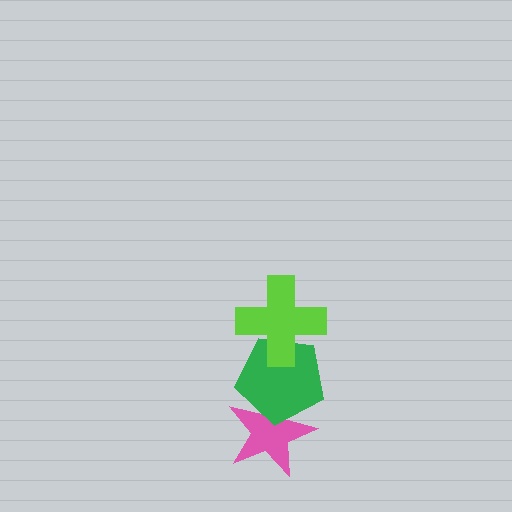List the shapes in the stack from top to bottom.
From top to bottom: the lime cross, the green pentagon, the pink star.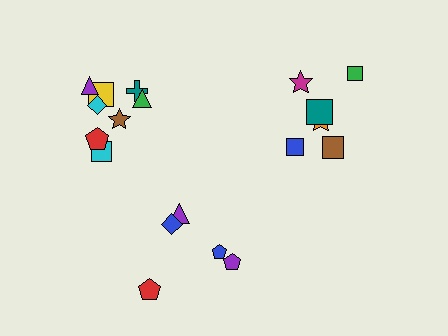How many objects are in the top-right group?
There are 6 objects.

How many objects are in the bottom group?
There are 5 objects.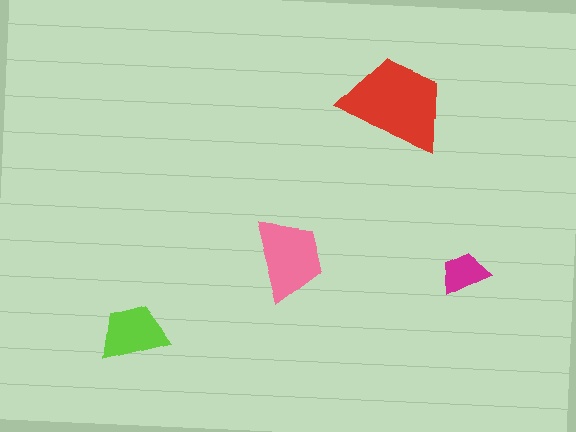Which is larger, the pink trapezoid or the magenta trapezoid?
The pink one.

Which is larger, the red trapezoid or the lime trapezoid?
The red one.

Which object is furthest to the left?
The lime trapezoid is leftmost.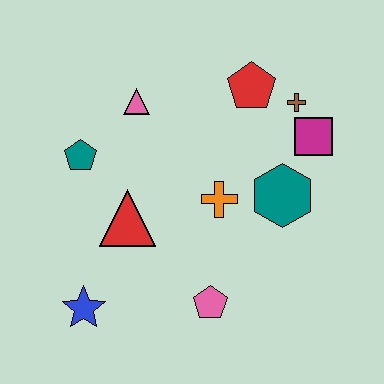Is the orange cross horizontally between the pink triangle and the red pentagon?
Yes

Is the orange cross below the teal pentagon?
Yes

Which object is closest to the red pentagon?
The brown cross is closest to the red pentagon.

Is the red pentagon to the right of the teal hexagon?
No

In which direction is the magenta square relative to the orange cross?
The magenta square is to the right of the orange cross.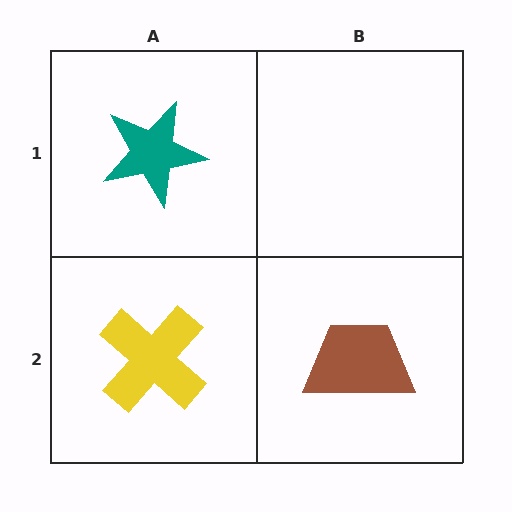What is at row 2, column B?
A brown trapezoid.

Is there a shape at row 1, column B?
No, that cell is empty.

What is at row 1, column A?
A teal star.